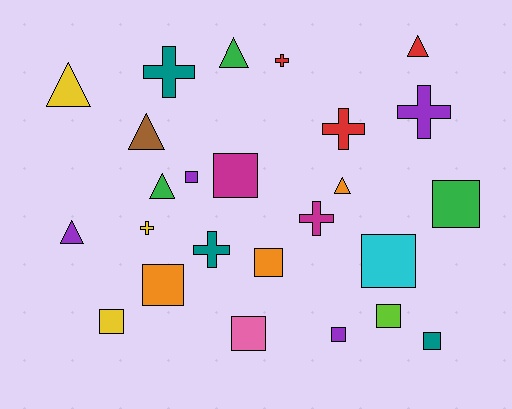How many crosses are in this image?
There are 7 crosses.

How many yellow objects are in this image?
There are 3 yellow objects.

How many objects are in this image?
There are 25 objects.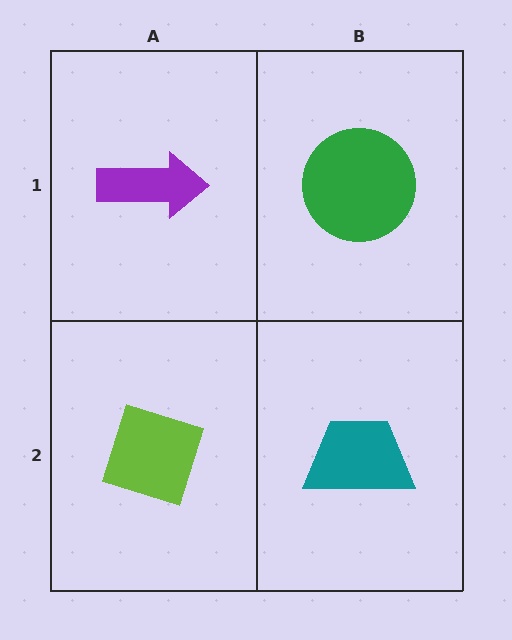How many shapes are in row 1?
2 shapes.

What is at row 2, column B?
A teal trapezoid.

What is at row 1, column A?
A purple arrow.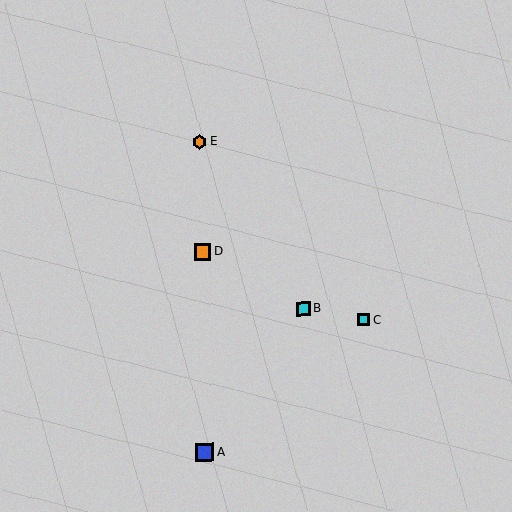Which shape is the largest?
The blue square (labeled A) is the largest.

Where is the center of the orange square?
The center of the orange square is at (202, 252).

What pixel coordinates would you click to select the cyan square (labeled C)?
Click at (363, 319) to select the cyan square C.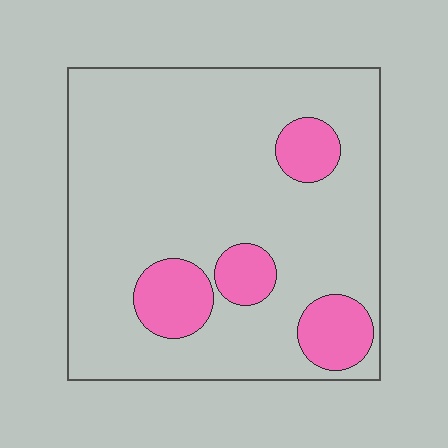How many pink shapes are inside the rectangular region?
4.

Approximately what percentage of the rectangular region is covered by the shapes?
Approximately 15%.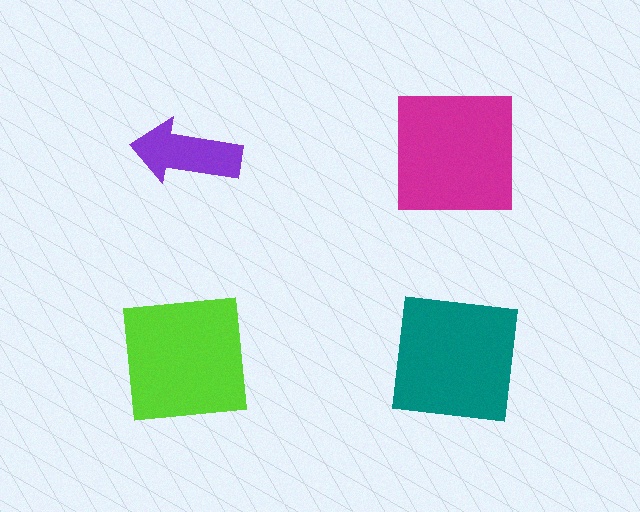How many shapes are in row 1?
2 shapes.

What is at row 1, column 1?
A purple arrow.